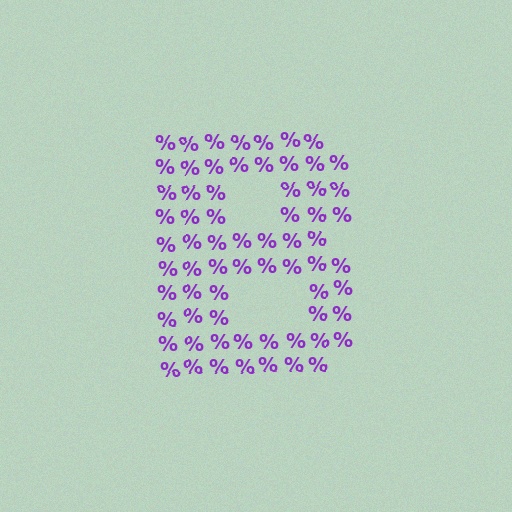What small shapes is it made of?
It is made of small percent signs.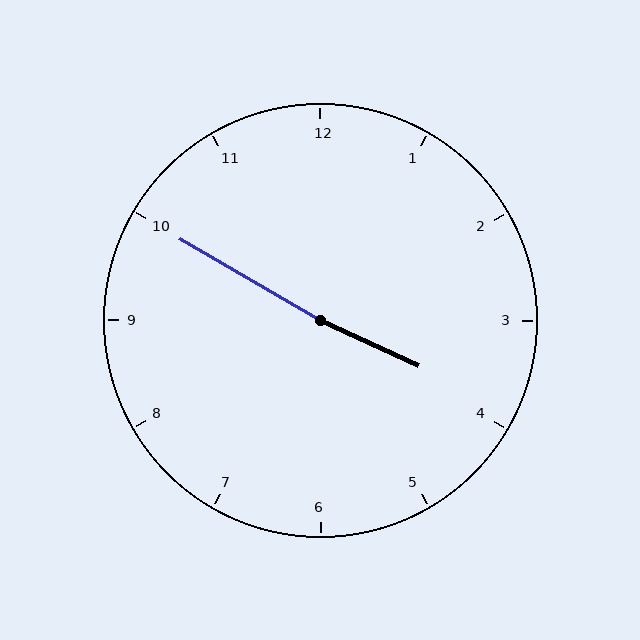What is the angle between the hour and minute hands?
Approximately 175 degrees.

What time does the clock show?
3:50.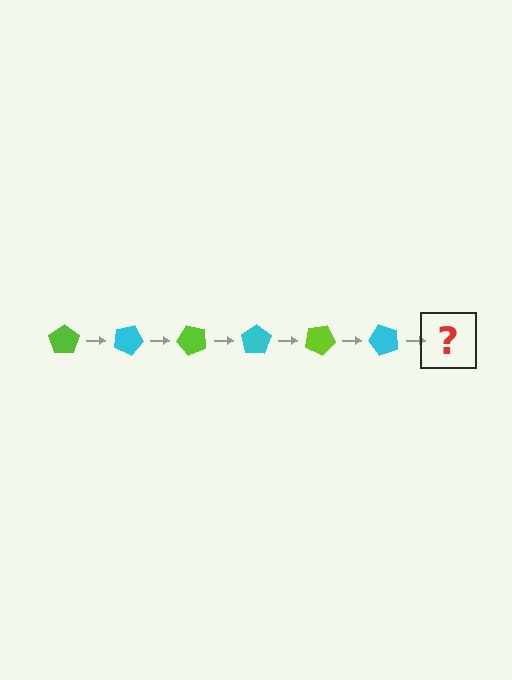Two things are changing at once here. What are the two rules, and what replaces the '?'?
The two rules are that it rotates 25 degrees each step and the color cycles through lime and cyan. The '?' should be a lime pentagon, rotated 150 degrees from the start.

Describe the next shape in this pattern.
It should be a lime pentagon, rotated 150 degrees from the start.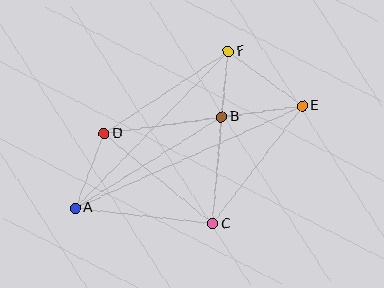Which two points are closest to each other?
Points B and F are closest to each other.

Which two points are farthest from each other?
Points A and E are farthest from each other.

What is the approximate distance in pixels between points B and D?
The distance between B and D is approximately 119 pixels.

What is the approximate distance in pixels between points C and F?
The distance between C and F is approximately 173 pixels.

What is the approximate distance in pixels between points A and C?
The distance between A and C is approximately 138 pixels.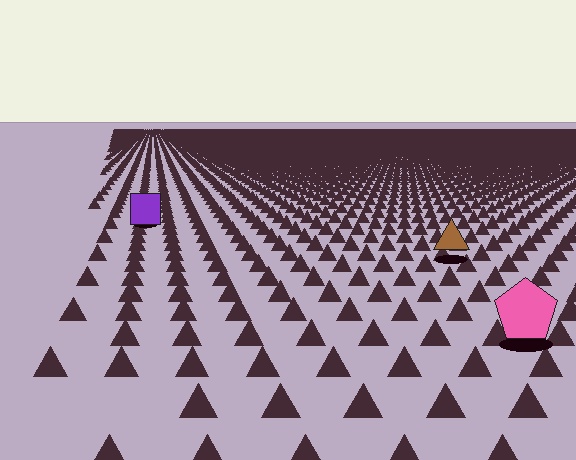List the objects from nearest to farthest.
From nearest to farthest: the pink pentagon, the brown triangle, the purple square.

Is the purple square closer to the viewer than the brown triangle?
No. The brown triangle is closer — you can tell from the texture gradient: the ground texture is coarser near it.